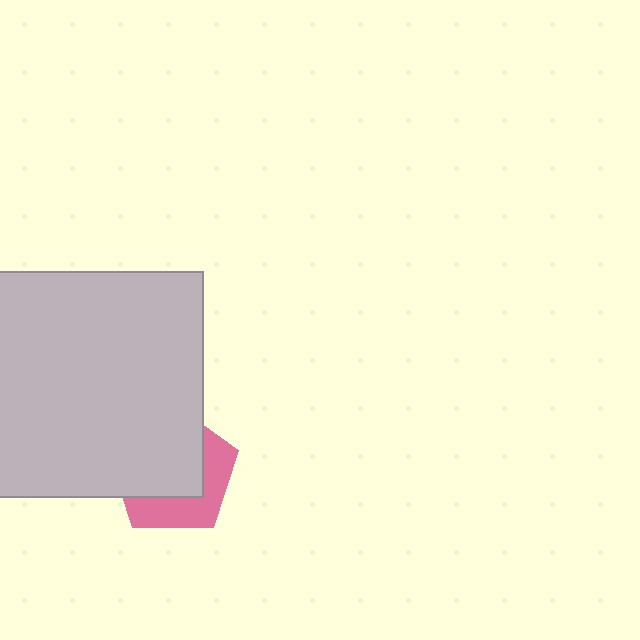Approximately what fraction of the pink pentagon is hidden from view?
Roughly 60% of the pink pentagon is hidden behind the light gray square.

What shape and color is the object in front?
The object in front is a light gray square.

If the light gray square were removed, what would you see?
You would see the complete pink pentagon.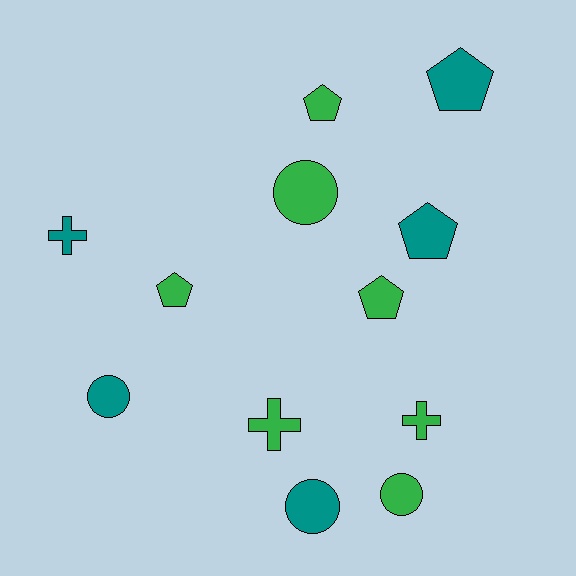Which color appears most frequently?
Green, with 7 objects.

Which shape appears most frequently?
Pentagon, with 5 objects.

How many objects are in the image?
There are 12 objects.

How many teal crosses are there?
There is 1 teal cross.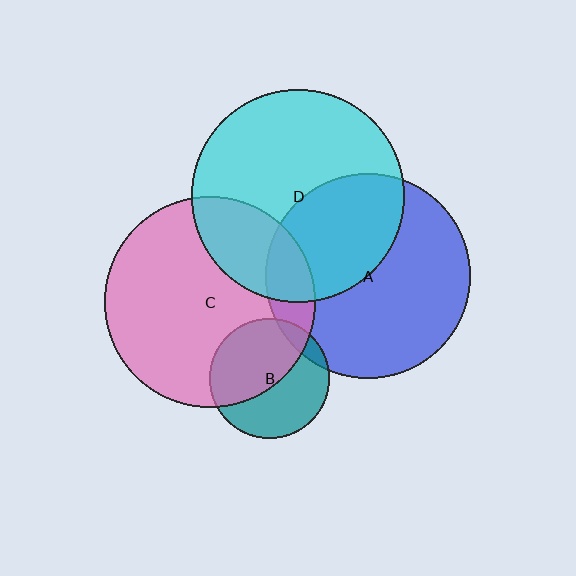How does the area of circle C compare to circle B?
Approximately 3.1 times.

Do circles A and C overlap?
Yes.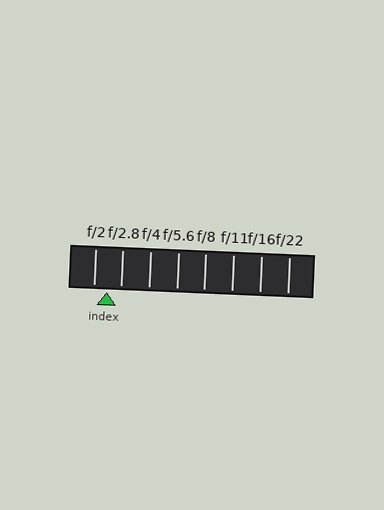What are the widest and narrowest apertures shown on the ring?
The widest aperture shown is f/2 and the narrowest is f/22.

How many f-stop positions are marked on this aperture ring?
There are 8 f-stop positions marked.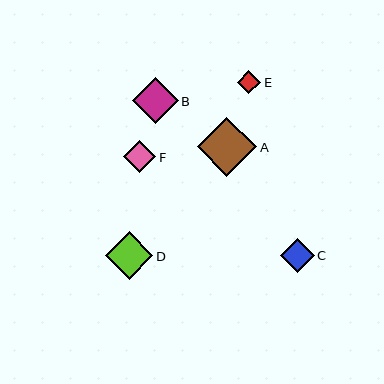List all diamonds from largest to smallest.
From largest to smallest: A, D, B, C, F, E.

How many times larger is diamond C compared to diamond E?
Diamond C is approximately 1.5 times the size of diamond E.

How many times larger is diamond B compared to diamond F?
Diamond B is approximately 1.4 times the size of diamond F.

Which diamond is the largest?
Diamond A is the largest with a size of approximately 60 pixels.